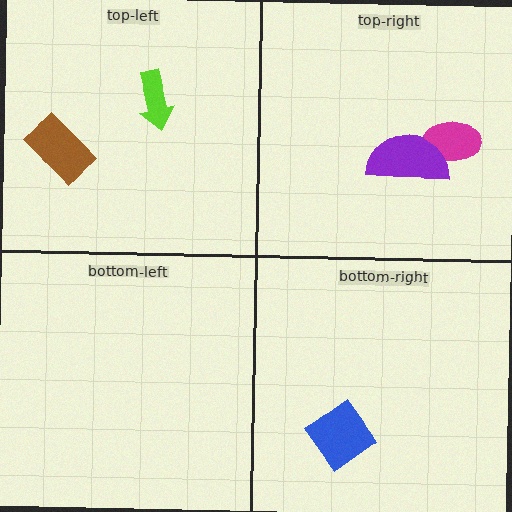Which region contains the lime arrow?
The top-left region.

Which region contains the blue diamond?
The bottom-right region.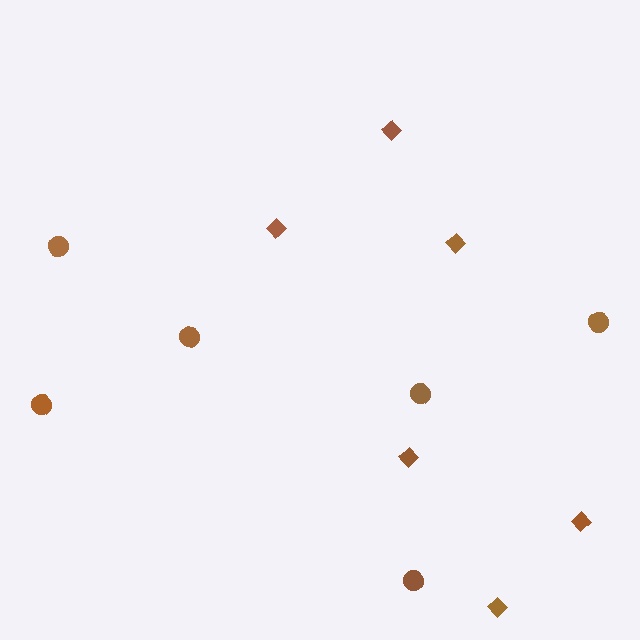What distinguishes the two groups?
There are 2 groups: one group of diamonds (6) and one group of circles (6).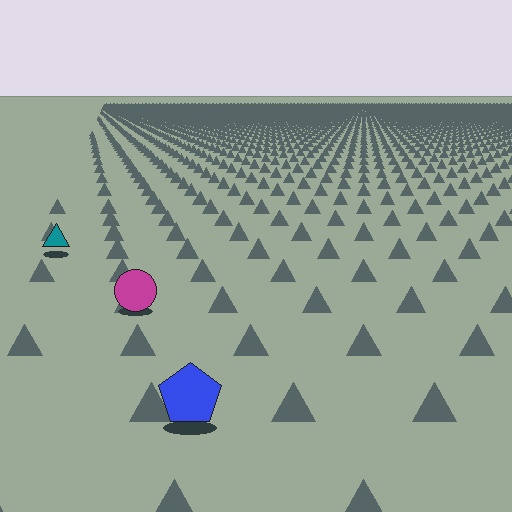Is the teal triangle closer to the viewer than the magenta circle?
No. The magenta circle is closer — you can tell from the texture gradient: the ground texture is coarser near it.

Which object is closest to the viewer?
The blue pentagon is closest. The texture marks near it are larger and more spread out.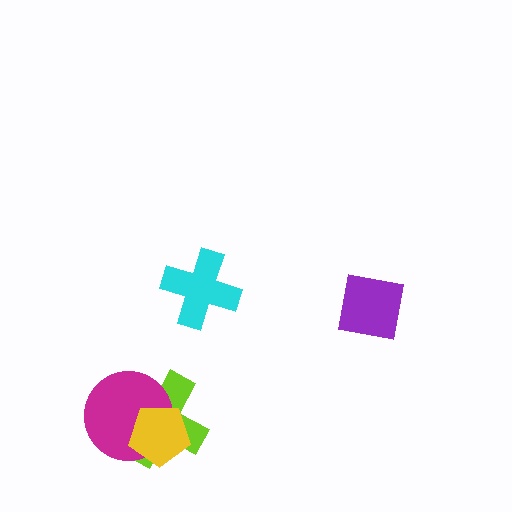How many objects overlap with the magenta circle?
2 objects overlap with the magenta circle.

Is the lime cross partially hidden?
Yes, it is partially covered by another shape.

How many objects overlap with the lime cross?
2 objects overlap with the lime cross.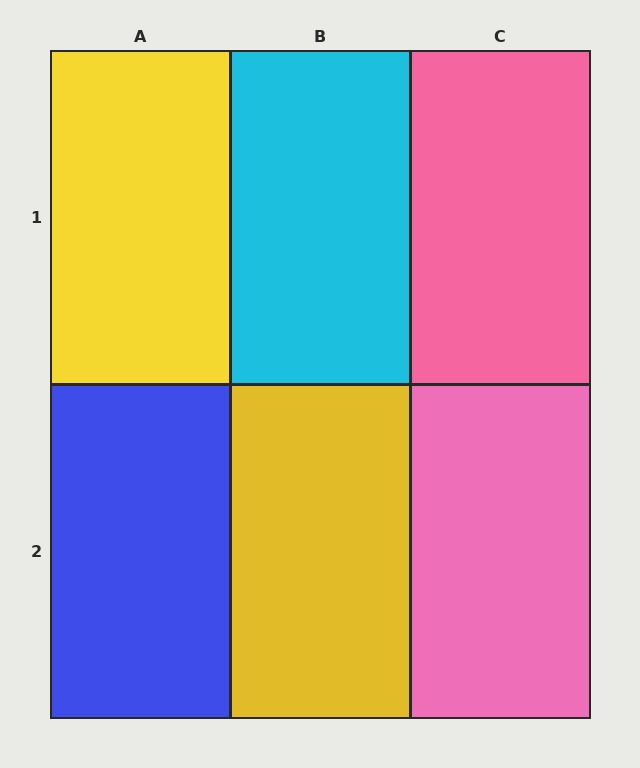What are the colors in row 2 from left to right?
Blue, yellow, pink.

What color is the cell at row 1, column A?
Yellow.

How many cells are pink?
2 cells are pink.